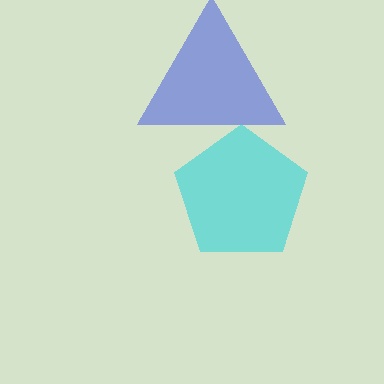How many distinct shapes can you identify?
There are 2 distinct shapes: a blue triangle, a cyan pentagon.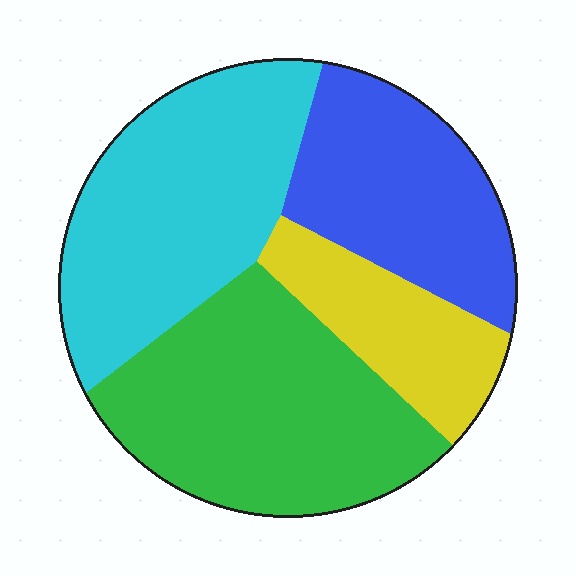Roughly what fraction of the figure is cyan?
Cyan takes up between a quarter and a half of the figure.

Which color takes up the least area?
Yellow, at roughly 15%.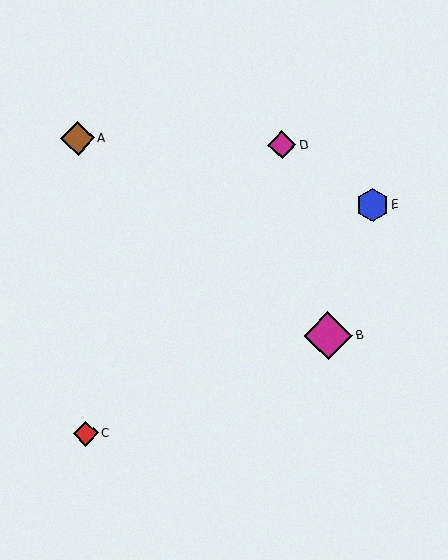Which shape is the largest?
The magenta diamond (labeled B) is the largest.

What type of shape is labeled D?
Shape D is a magenta diamond.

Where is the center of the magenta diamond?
The center of the magenta diamond is at (282, 145).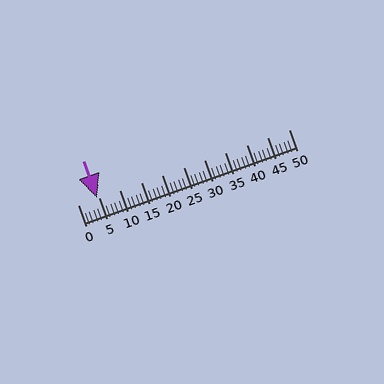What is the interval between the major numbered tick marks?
The major tick marks are spaced 5 units apart.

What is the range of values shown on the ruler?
The ruler shows values from 0 to 50.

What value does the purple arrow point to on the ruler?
The purple arrow points to approximately 5.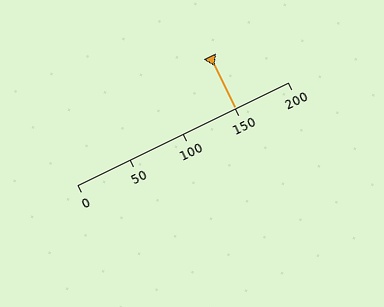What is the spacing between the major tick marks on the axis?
The major ticks are spaced 50 apart.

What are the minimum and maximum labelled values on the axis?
The axis runs from 0 to 200.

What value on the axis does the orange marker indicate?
The marker indicates approximately 150.